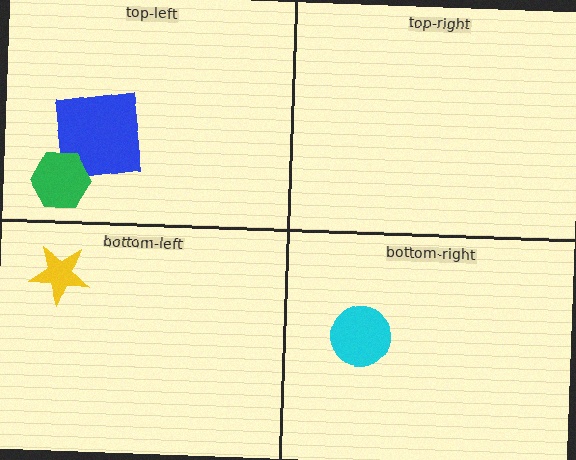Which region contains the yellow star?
The bottom-left region.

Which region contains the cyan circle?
The bottom-right region.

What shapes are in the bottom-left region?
The yellow star.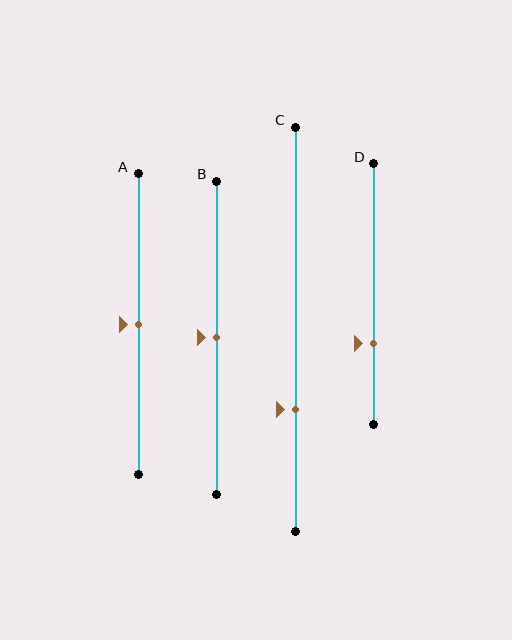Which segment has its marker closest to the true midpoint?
Segment A has its marker closest to the true midpoint.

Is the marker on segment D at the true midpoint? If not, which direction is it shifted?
No, the marker on segment D is shifted downward by about 19% of the segment length.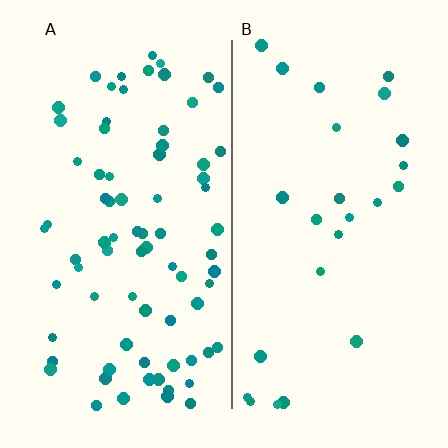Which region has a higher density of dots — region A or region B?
A (the left).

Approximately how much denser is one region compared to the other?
Approximately 3.1× — region A over region B.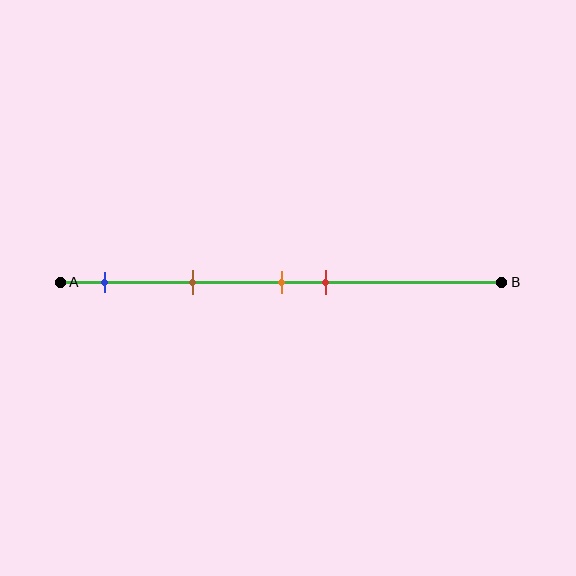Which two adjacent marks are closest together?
The orange and red marks are the closest adjacent pair.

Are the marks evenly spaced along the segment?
No, the marks are not evenly spaced.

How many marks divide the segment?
There are 4 marks dividing the segment.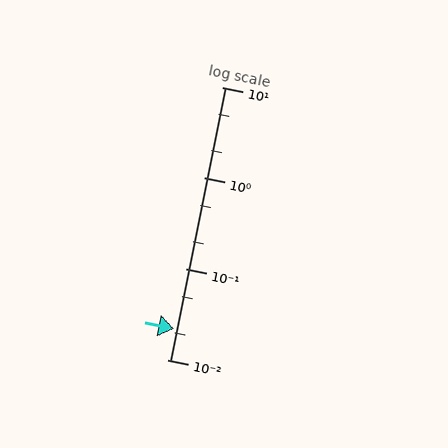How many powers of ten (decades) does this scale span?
The scale spans 3 decades, from 0.01 to 10.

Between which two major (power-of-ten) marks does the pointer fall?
The pointer is between 0.01 and 0.1.